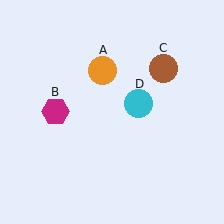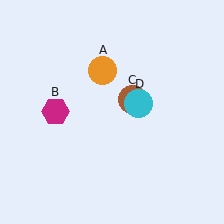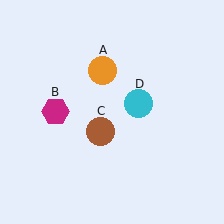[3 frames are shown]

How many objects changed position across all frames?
1 object changed position: brown circle (object C).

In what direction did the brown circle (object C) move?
The brown circle (object C) moved down and to the left.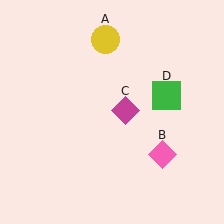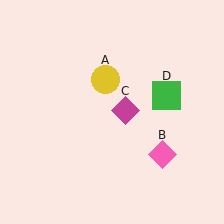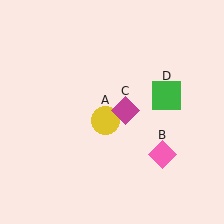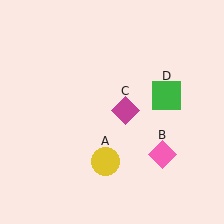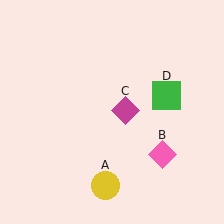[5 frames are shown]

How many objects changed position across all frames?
1 object changed position: yellow circle (object A).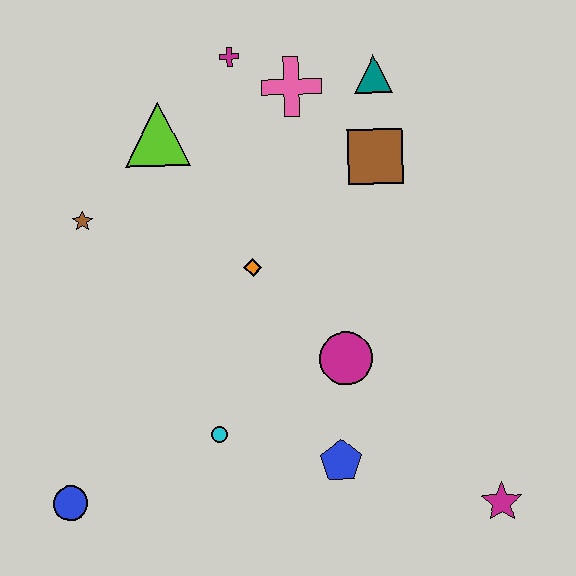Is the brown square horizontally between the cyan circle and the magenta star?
Yes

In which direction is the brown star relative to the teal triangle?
The brown star is to the left of the teal triangle.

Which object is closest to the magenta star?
The blue pentagon is closest to the magenta star.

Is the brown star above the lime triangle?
No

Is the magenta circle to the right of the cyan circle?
Yes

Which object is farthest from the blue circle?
The teal triangle is farthest from the blue circle.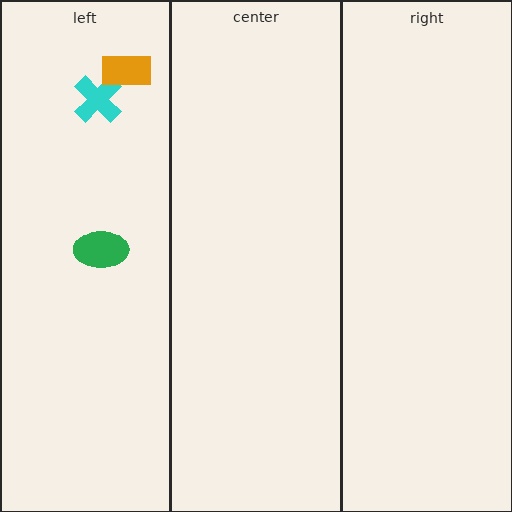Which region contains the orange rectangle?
The left region.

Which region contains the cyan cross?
The left region.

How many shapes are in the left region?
3.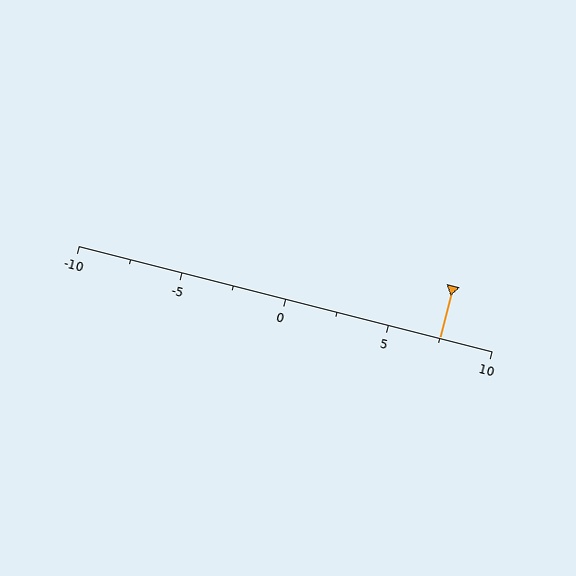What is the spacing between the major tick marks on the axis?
The major ticks are spaced 5 apart.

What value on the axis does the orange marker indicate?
The marker indicates approximately 7.5.